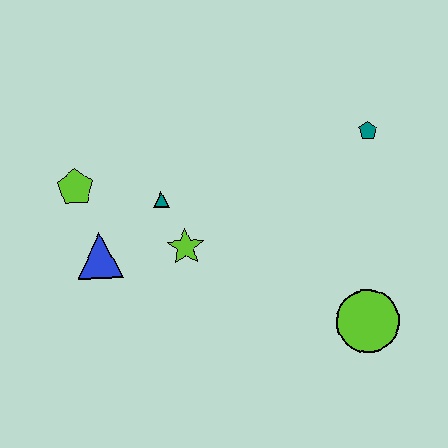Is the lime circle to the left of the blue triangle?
No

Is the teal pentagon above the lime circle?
Yes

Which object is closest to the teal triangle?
The lime star is closest to the teal triangle.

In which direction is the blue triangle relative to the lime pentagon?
The blue triangle is below the lime pentagon.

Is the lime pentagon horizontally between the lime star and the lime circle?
No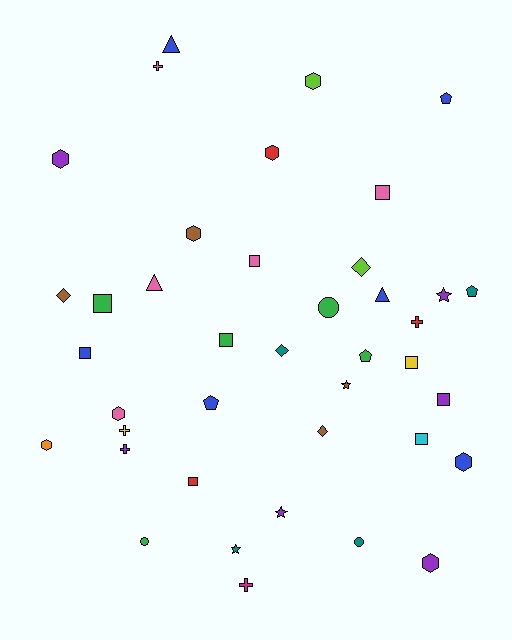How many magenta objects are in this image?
There is 1 magenta object.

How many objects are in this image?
There are 40 objects.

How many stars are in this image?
There are 4 stars.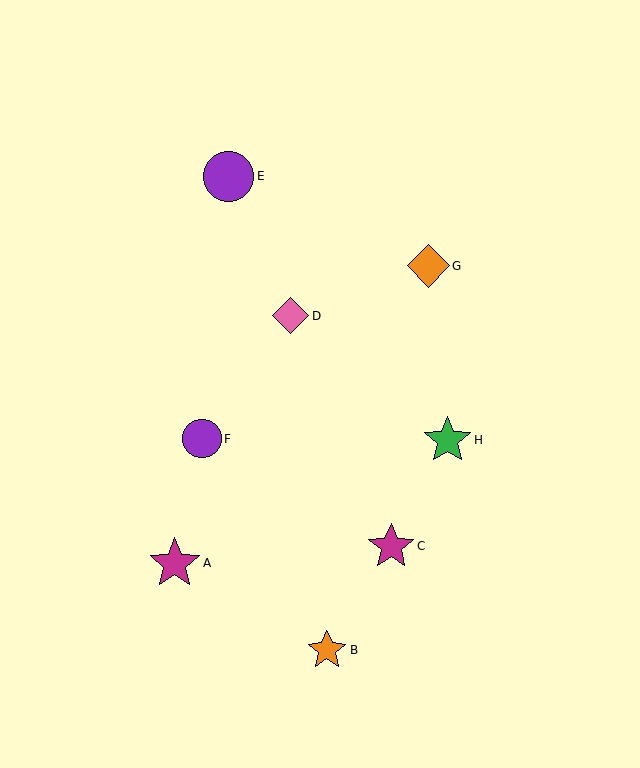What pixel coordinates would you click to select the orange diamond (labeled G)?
Click at (428, 266) to select the orange diamond G.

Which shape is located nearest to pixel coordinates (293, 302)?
The pink diamond (labeled D) at (291, 316) is nearest to that location.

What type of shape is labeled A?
Shape A is a magenta star.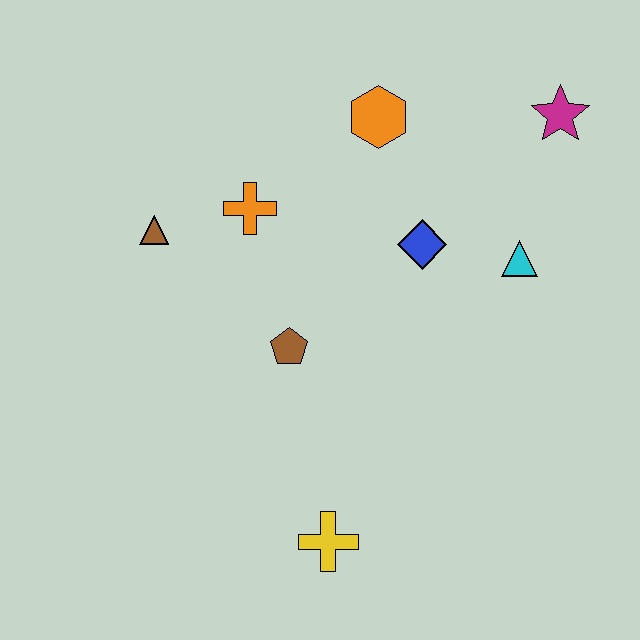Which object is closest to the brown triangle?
The orange cross is closest to the brown triangle.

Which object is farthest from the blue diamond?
The yellow cross is farthest from the blue diamond.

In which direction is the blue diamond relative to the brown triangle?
The blue diamond is to the right of the brown triangle.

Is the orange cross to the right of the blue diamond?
No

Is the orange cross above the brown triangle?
Yes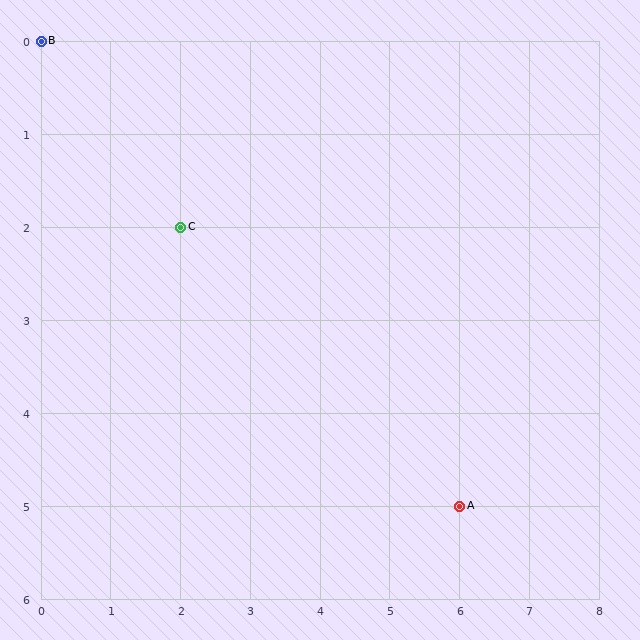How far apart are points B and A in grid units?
Points B and A are 6 columns and 5 rows apart (about 7.8 grid units diagonally).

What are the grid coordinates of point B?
Point B is at grid coordinates (0, 0).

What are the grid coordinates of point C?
Point C is at grid coordinates (2, 2).